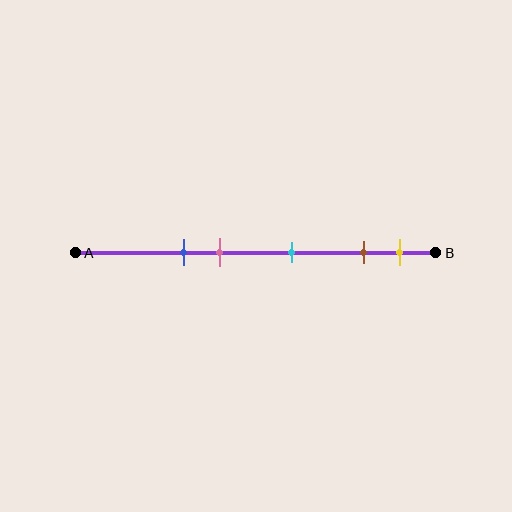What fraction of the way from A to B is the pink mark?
The pink mark is approximately 40% (0.4) of the way from A to B.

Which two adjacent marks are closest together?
The brown and yellow marks are the closest adjacent pair.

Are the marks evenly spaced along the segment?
No, the marks are not evenly spaced.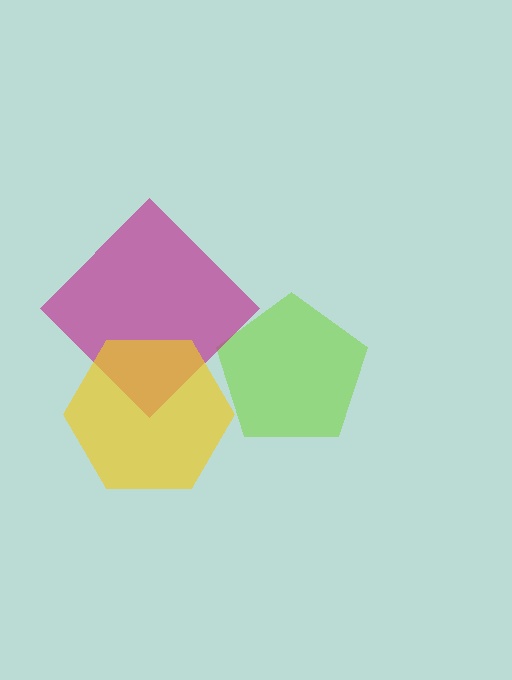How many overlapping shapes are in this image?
There are 3 overlapping shapes in the image.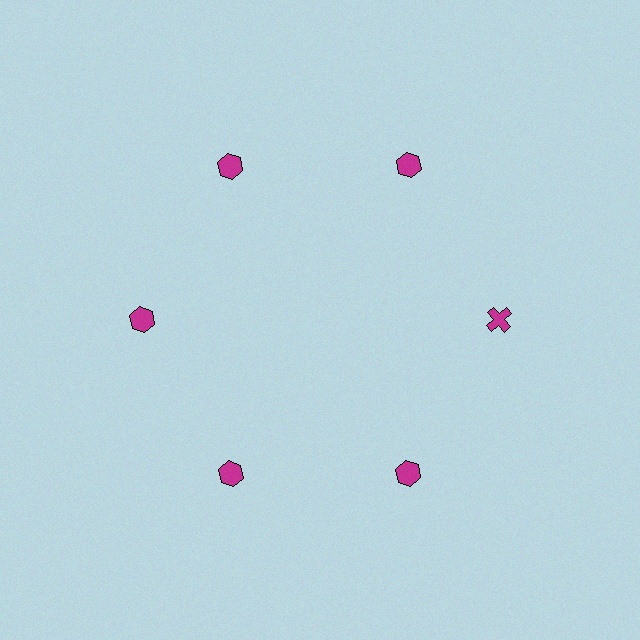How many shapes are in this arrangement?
There are 6 shapes arranged in a ring pattern.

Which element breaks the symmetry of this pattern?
The magenta cross at roughly the 3 o'clock position breaks the symmetry. All other shapes are magenta hexagons.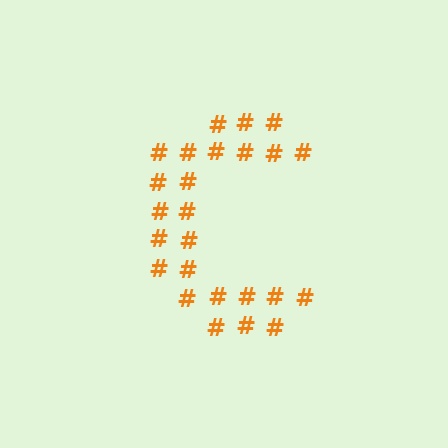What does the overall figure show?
The overall figure shows the letter C.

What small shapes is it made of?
It is made of small hash symbols.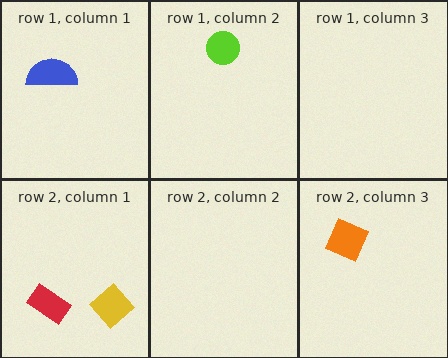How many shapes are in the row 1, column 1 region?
1.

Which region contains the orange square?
The row 2, column 3 region.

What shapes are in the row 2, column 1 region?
The red rectangle, the yellow diamond.